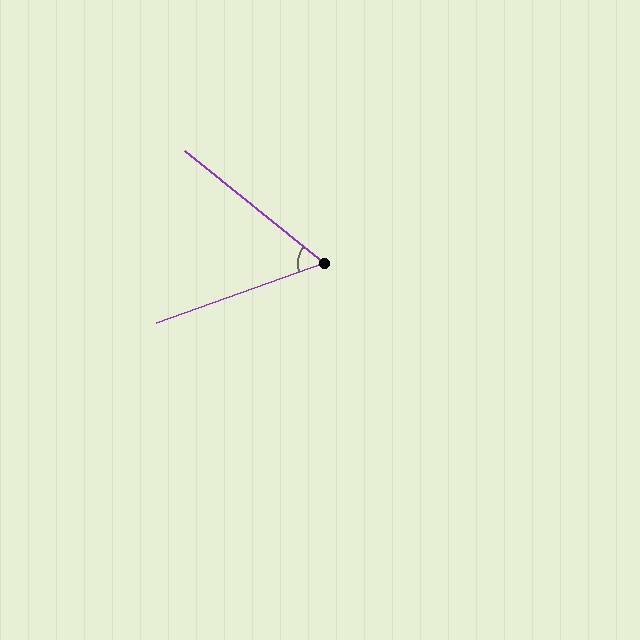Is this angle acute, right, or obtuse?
It is acute.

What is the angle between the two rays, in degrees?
Approximately 58 degrees.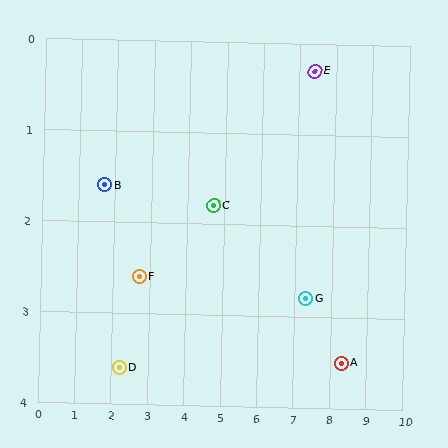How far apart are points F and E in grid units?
Points F and E are about 5.2 grid units apart.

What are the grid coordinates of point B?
Point B is at approximately (1.7, 1.6).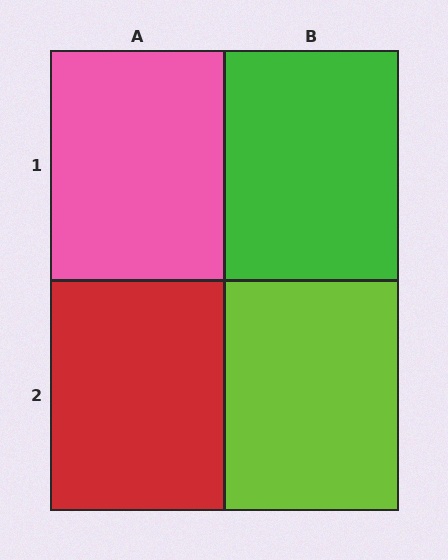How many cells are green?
1 cell is green.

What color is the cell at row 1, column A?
Pink.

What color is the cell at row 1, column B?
Green.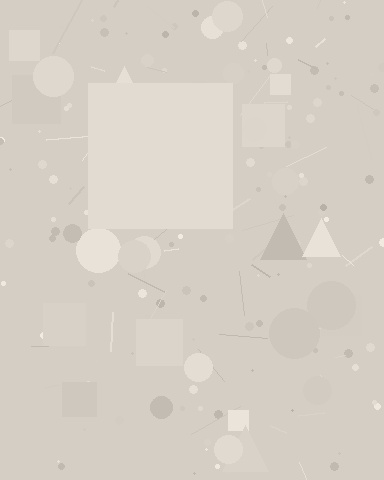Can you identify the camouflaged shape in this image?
The camouflaged shape is a square.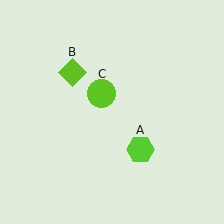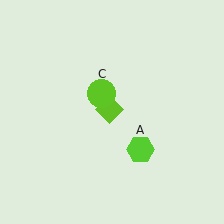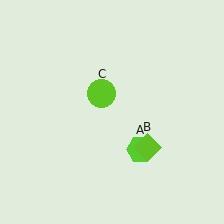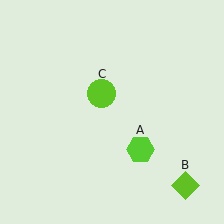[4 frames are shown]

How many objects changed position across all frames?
1 object changed position: lime diamond (object B).